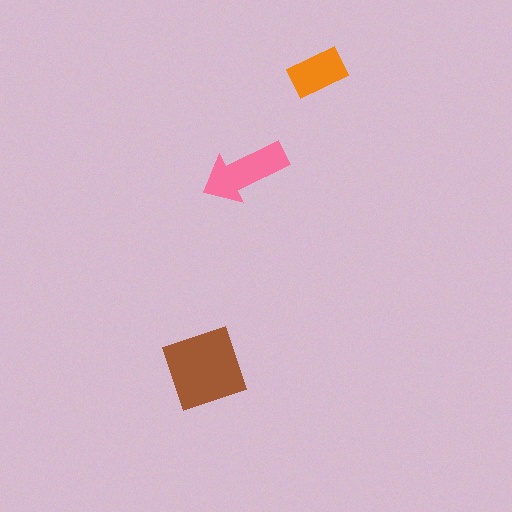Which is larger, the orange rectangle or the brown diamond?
The brown diamond.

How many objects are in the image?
There are 3 objects in the image.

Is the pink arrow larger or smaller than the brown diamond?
Smaller.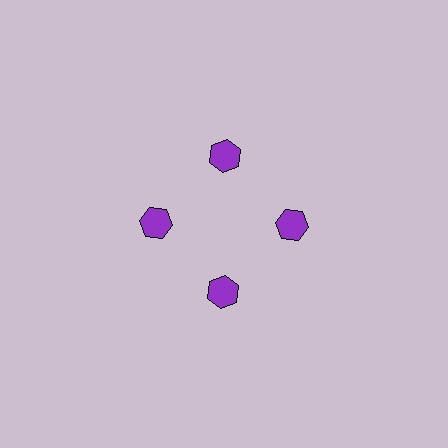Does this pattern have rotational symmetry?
Yes, this pattern has 4-fold rotational symmetry. It looks the same after rotating 90 degrees around the center.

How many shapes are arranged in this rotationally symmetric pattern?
There are 4 shapes, arranged in 4 groups of 1.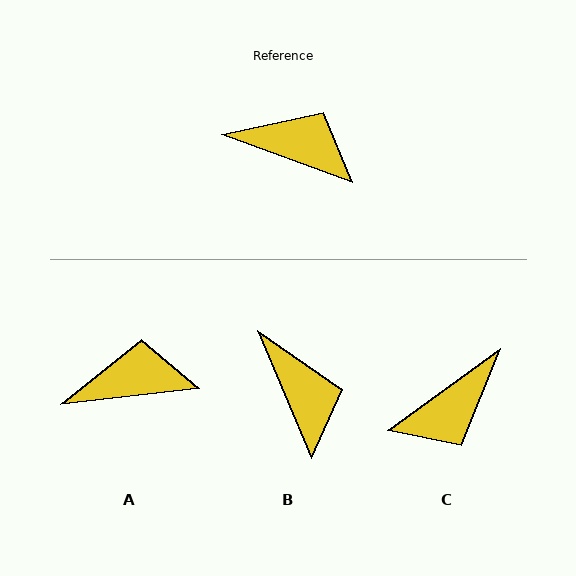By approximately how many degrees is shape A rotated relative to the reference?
Approximately 27 degrees counter-clockwise.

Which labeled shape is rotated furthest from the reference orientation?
C, about 124 degrees away.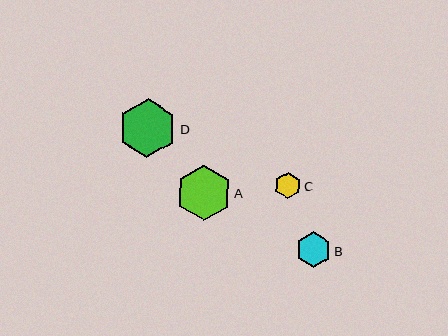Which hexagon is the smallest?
Hexagon C is the smallest with a size of approximately 26 pixels.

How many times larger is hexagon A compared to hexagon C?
Hexagon A is approximately 2.1 times the size of hexagon C.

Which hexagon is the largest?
Hexagon D is the largest with a size of approximately 58 pixels.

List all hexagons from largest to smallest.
From largest to smallest: D, A, B, C.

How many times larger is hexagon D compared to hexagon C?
Hexagon D is approximately 2.2 times the size of hexagon C.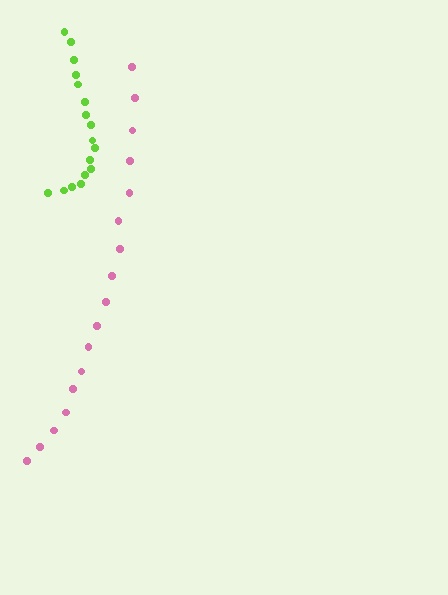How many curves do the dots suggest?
There are 2 distinct paths.